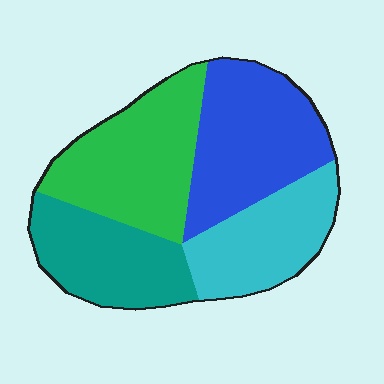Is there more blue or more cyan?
Blue.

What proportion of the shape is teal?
Teal takes up less than a quarter of the shape.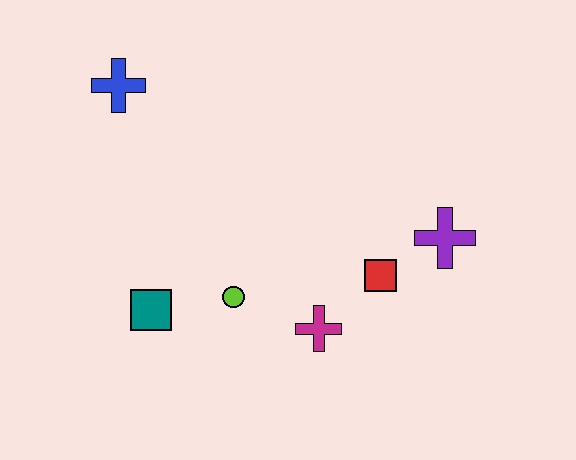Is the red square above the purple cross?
No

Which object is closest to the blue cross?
The teal square is closest to the blue cross.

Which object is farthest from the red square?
The blue cross is farthest from the red square.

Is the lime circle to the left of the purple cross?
Yes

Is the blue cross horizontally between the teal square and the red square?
No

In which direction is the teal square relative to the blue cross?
The teal square is below the blue cross.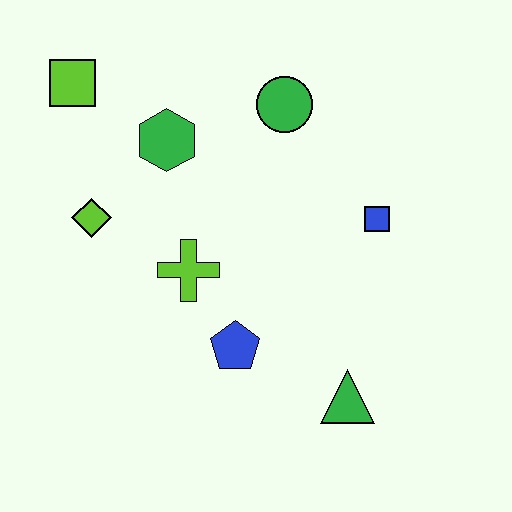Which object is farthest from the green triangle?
The lime square is farthest from the green triangle.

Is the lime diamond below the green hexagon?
Yes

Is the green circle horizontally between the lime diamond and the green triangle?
Yes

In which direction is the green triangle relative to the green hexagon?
The green triangle is below the green hexagon.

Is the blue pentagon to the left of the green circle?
Yes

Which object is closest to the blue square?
The green circle is closest to the blue square.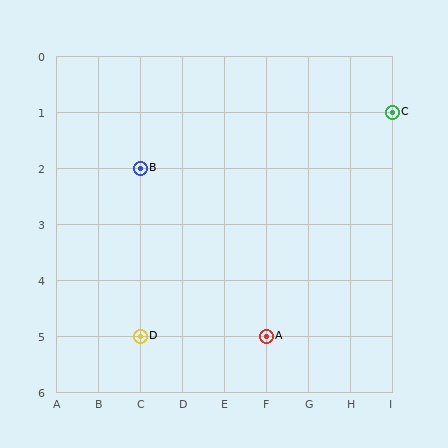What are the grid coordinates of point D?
Point D is at grid coordinates (C, 5).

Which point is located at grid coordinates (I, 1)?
Point C is at (I, 1).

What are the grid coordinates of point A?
Point A is at grid coordinates (F, 5).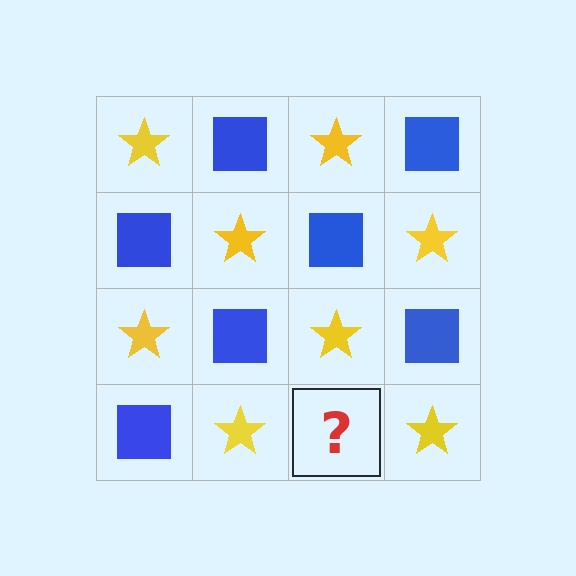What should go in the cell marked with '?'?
The missing cell should contain a blue square.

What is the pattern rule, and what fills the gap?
The rule is that it alternates yellow star and blue square in a checkerboard pattern. The gap should be filled with a blue square.